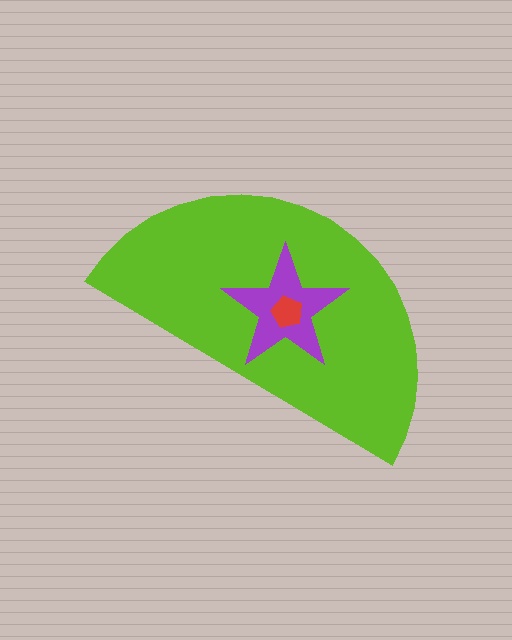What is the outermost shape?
The lime semicircle.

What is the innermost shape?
The red pentagon.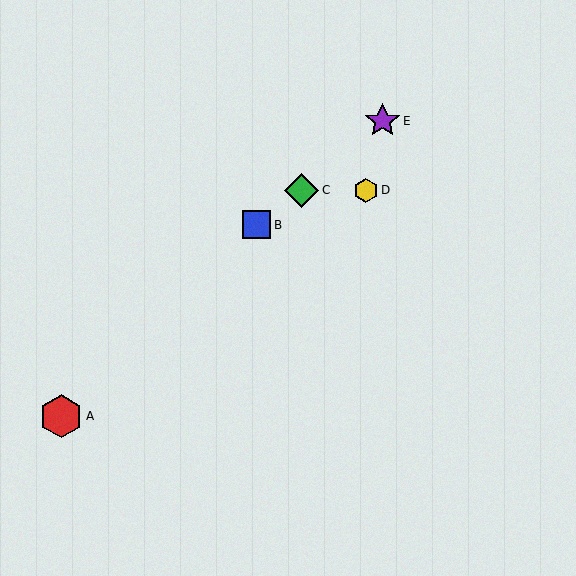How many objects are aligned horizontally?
2 objects (C, D) are aligned horizontally.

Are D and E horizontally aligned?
No, D is at y≈190 and E is at y≈121.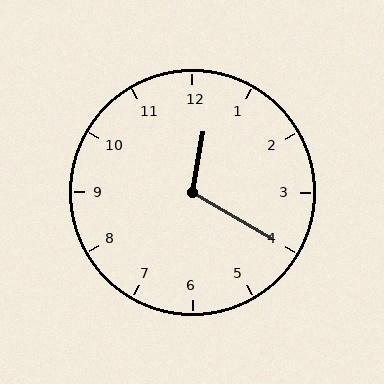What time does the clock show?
12:20.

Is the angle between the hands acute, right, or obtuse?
It is obtuse.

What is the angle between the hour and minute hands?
Approximately 110 degrees.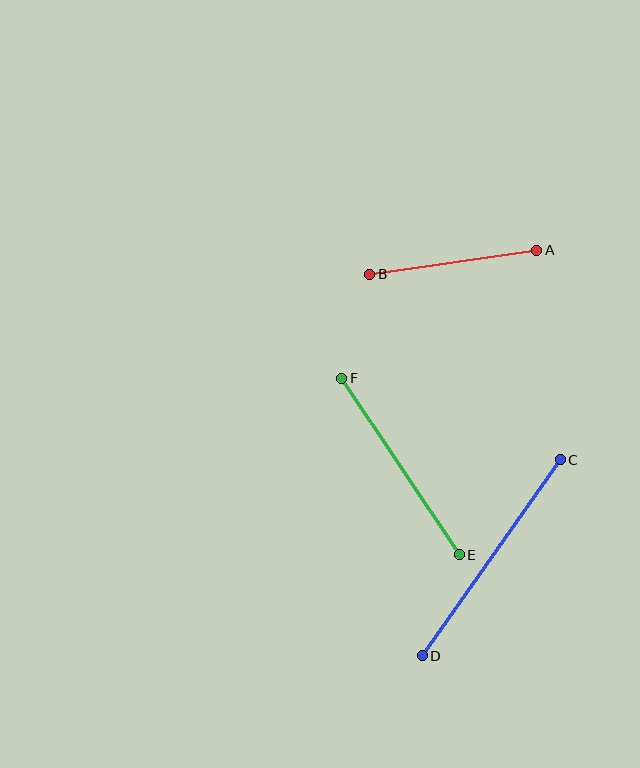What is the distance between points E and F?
The distance is approximately 212 pixels.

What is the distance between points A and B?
The distance is approximately 169 pixels.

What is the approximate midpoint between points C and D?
The midpoint is at approximately (491, 558) pixels.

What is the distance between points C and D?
The distance is approximately 240 pixels.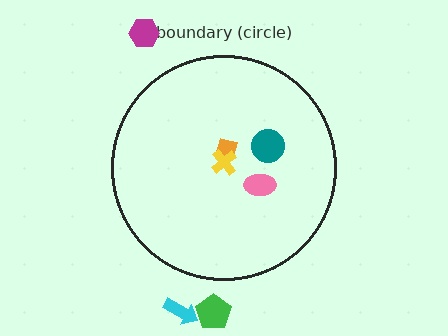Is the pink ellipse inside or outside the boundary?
Inside.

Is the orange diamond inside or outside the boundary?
Inside.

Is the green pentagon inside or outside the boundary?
Outside.